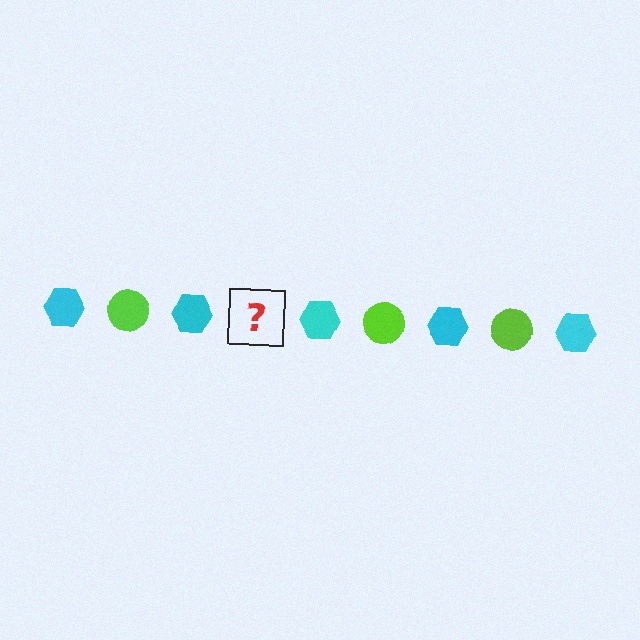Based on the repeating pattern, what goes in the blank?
The blank should be a lime circle.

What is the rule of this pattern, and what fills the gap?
The rule is that the pattern alternates between cyan hexagon and lime circle. The gap should be filled with a lime circle.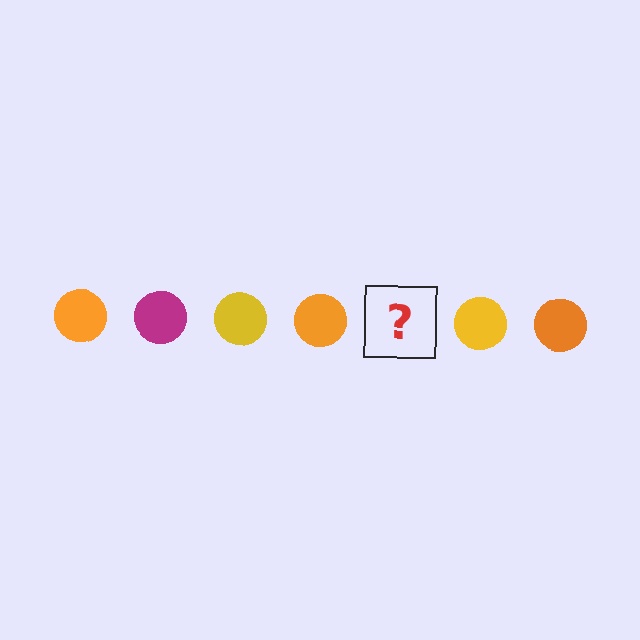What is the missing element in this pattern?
The missing element is a magenta circle.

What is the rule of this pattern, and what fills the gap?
The rule is that the pattern cycles through orange, magenta, yellow circles. The gap should be filled with a magenta circle.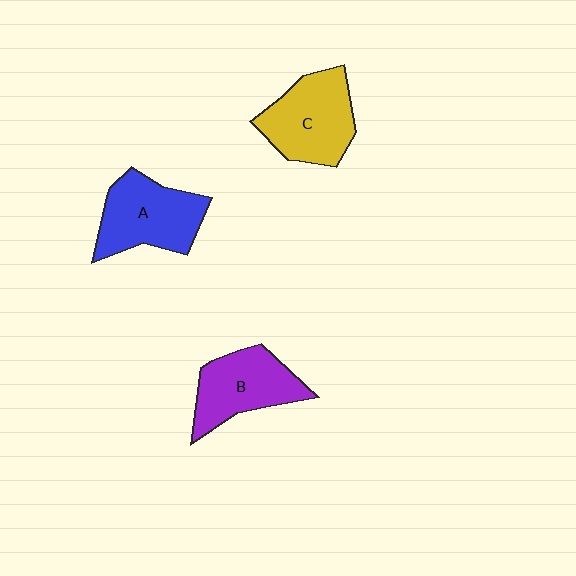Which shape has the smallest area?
Shape B (purple).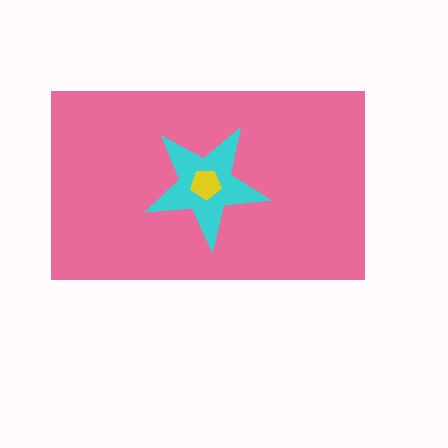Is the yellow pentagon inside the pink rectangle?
Yes.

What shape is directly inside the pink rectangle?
The cyan star.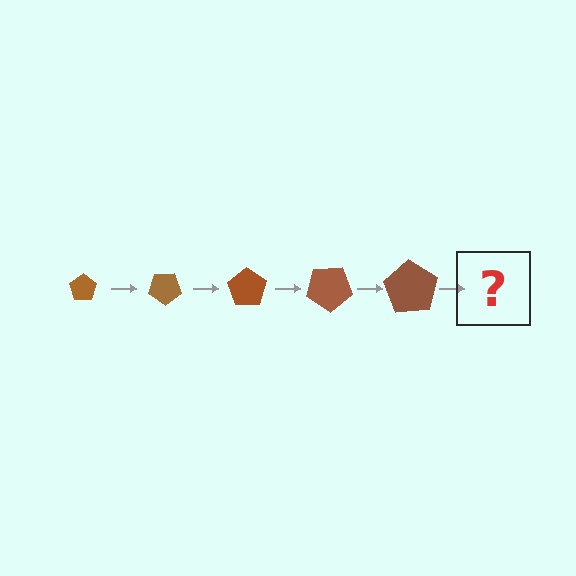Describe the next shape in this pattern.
It should be a pentagon, larger than the previous one and rotated 175 degrees from the start.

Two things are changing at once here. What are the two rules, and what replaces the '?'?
The two rules are that the pentagon grows larger each step and it rotates 35 degrees each step. The '?' should be a pentagon, larger than the previous one and rotated 175 degrees from the start.